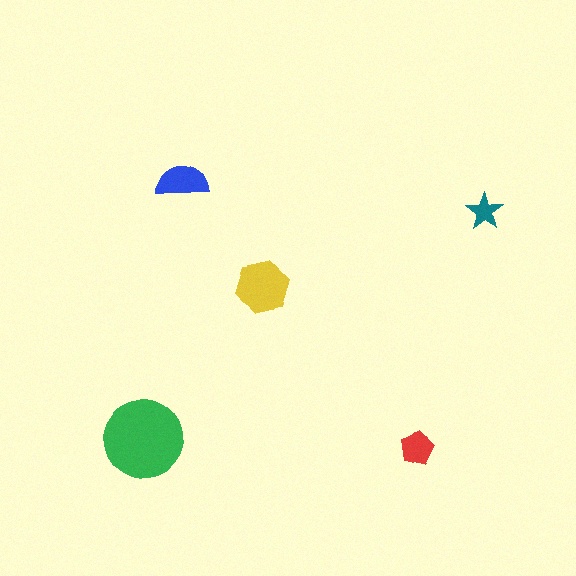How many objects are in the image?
There are 5 objects in the image.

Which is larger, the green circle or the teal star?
The green circle.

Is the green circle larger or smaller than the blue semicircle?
Larger.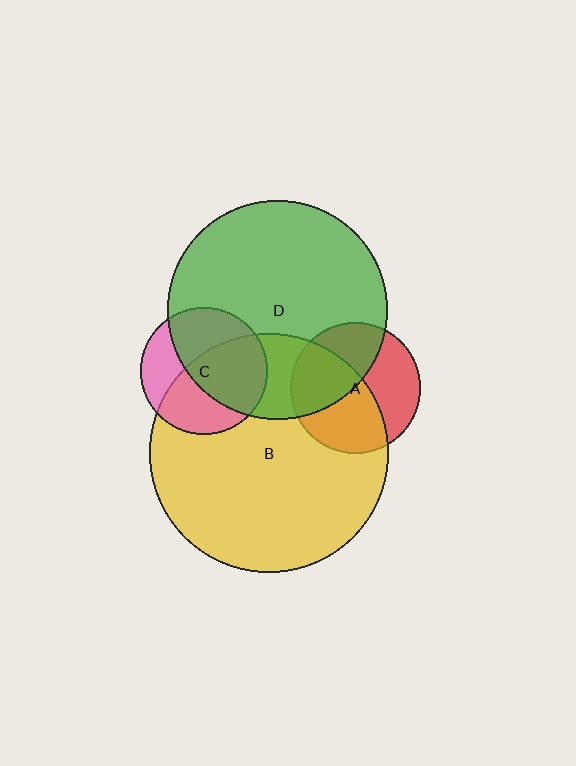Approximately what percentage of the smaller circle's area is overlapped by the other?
Approximately 45%.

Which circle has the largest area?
Circle B (yellow).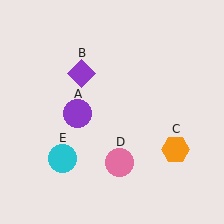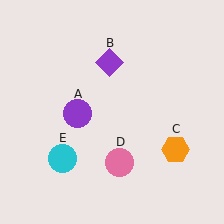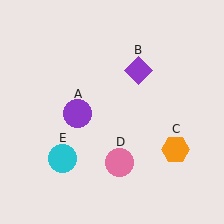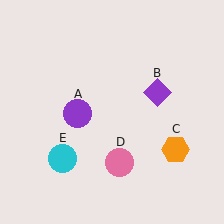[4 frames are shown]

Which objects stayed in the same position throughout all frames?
Purple circle (object A) and orange hexagon (object C) and pink circle (object D) and cyan circle (object E) remained stationary.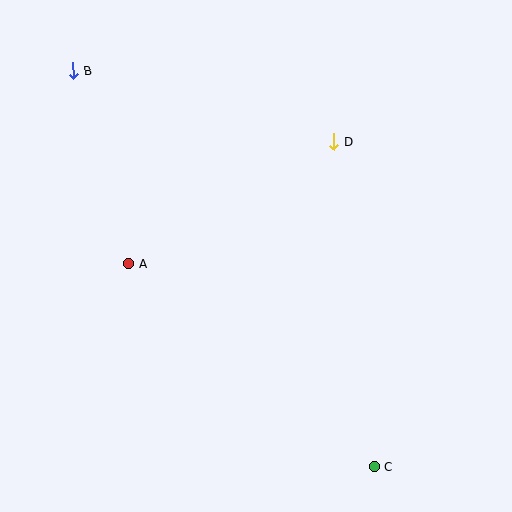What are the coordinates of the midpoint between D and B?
The midpoint between D and B is at (204, 106).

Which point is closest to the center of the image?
Point A at (129, 264) is closest to the center.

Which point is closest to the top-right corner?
Point D is closest to the top-right corner.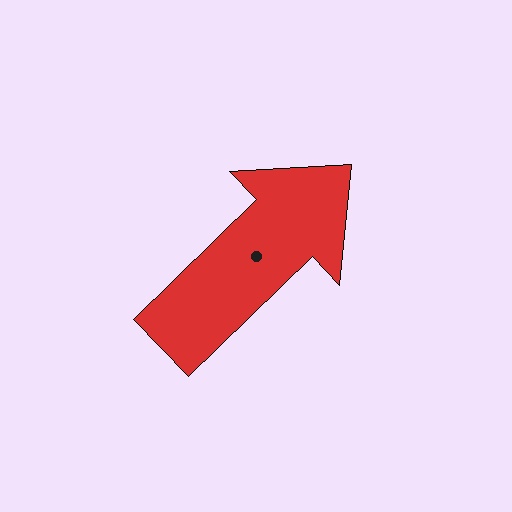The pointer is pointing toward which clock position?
Roughly 2 o'clock.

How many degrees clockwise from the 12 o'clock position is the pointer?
Approximately 46 degrees.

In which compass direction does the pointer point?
Northeast.